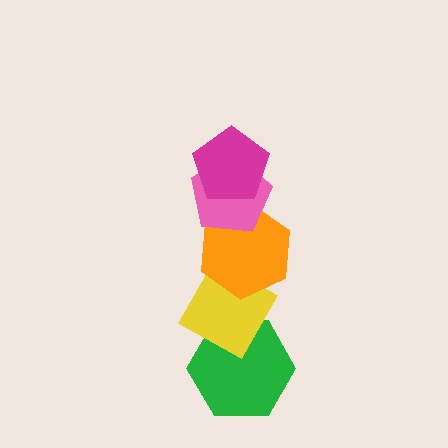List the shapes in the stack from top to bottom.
From top to bottom: the magenta pentagon, the pink pentagon, the orange hexagon, the yellow diamond, the green hexagon.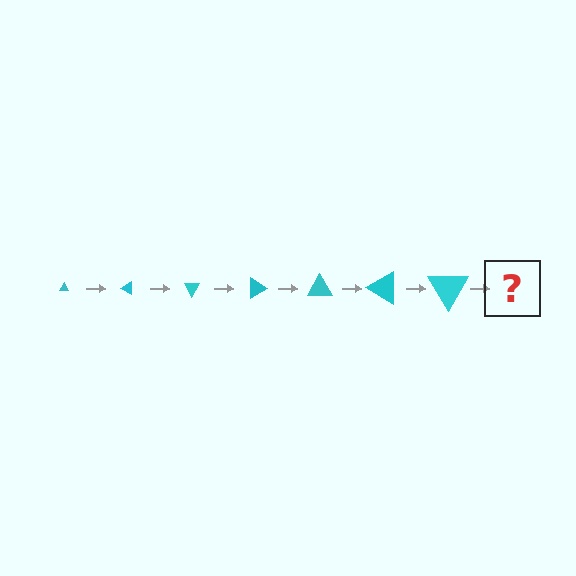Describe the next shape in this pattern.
It should be a triangle, larger than the previous one and rotated 210 degrees from the start.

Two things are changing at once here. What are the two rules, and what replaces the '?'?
The two rules are that the triangle grows larger each step and it rotates 30 degrees each step. The '?' should be a triangle, larger than the previous one and rotated 210 degrees from the start.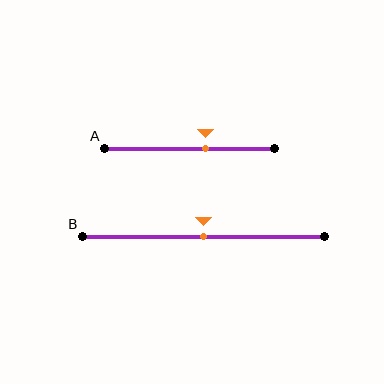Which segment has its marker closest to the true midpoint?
Segment B has its marker closest to the true midpoint.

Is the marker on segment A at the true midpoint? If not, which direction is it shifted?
No, the marker on segment A is shifted to the right by about 9% of the segment length.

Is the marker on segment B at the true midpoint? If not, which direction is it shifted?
Yes, the marker on segment B is at the true midpoint.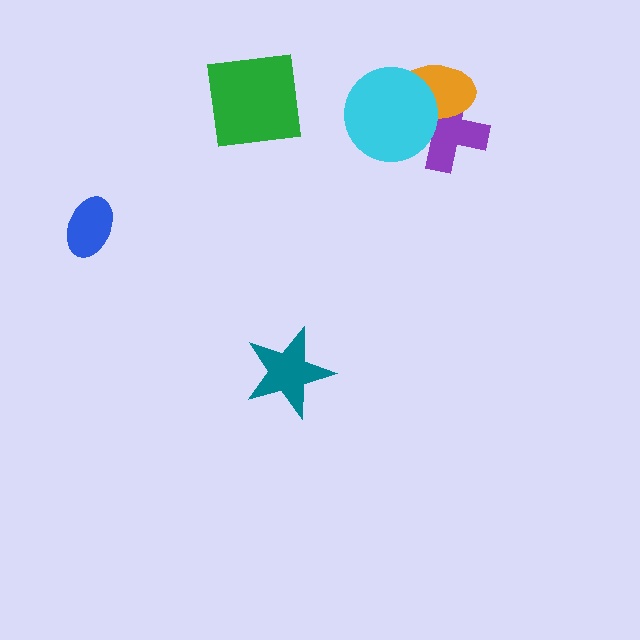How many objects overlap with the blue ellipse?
0 objects overlap with the blue ellipse.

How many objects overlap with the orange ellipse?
2 objects overlap with the orange ellipse.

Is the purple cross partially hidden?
Yes, it is partially covered by another shape.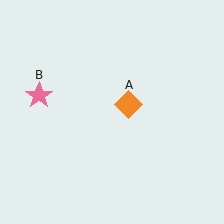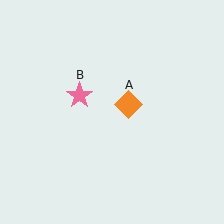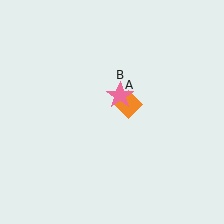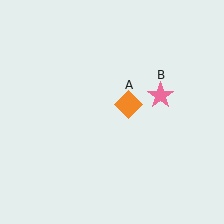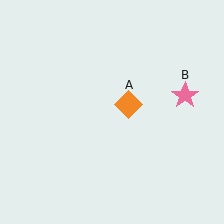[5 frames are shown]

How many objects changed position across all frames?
1 object changed position: pink star (object B).